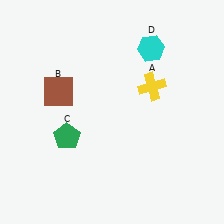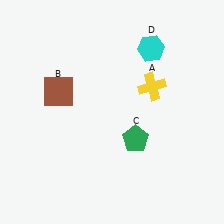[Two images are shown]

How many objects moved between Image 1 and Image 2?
1 object moved between the two images.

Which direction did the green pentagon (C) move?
The green pentagon (C) moved right.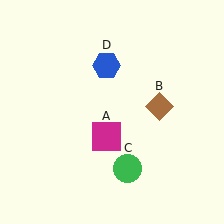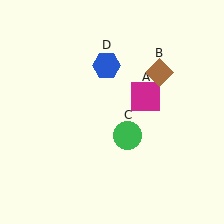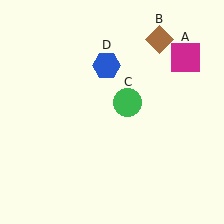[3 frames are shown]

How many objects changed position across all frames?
3 objects changed position: magenta square (object A), brown diamond (object B), green circle (object C).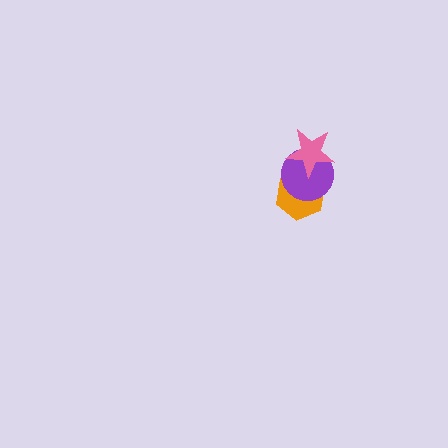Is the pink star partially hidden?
No, no other shape covers it.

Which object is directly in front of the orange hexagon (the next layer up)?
The purple circle is directly in front of the orange hexagon.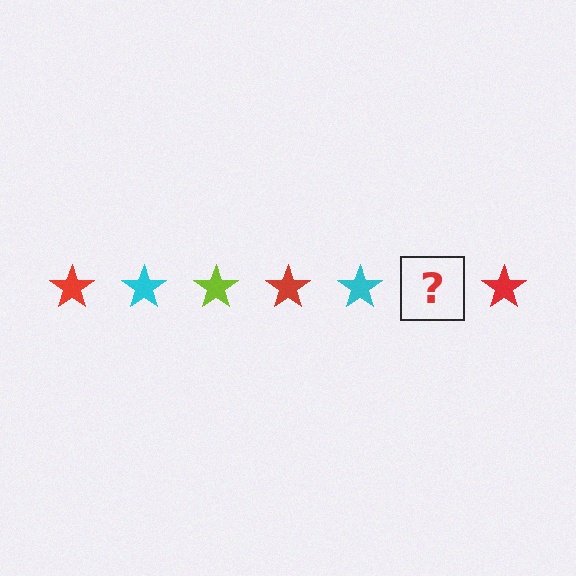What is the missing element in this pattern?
The missing element is a lime star.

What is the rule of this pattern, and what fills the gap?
The rule is that the pattern cycles through red, cyan, lime stars. The gap should be filled with a lime star.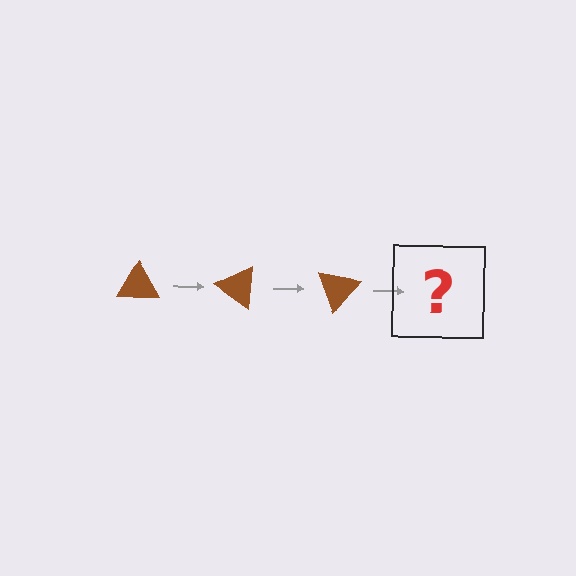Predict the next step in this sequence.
The next step is a brown triangle rotated 105 degrees.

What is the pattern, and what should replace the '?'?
The pattern is that the triangle rotates 35 degrees each step. The '?' should be a brown triangle rotated 105 degrees.